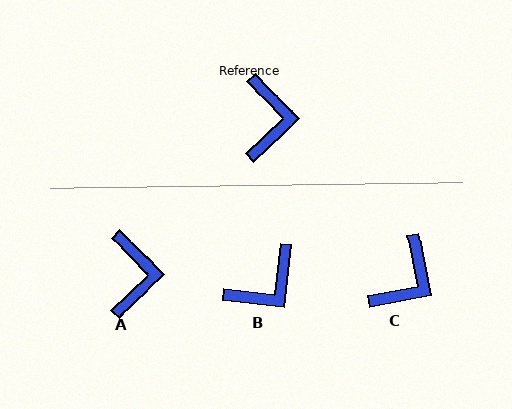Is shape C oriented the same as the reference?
No, it is off by about 33 degrees.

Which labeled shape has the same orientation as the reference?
A.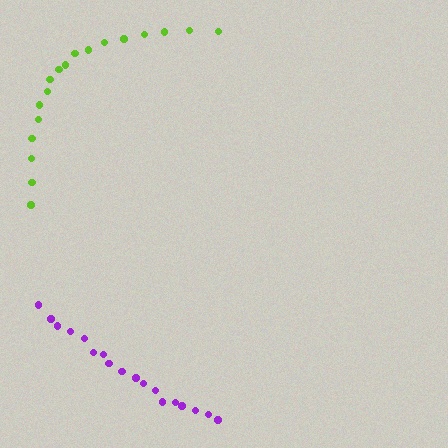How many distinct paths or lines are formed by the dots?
There are 2 distinct paths.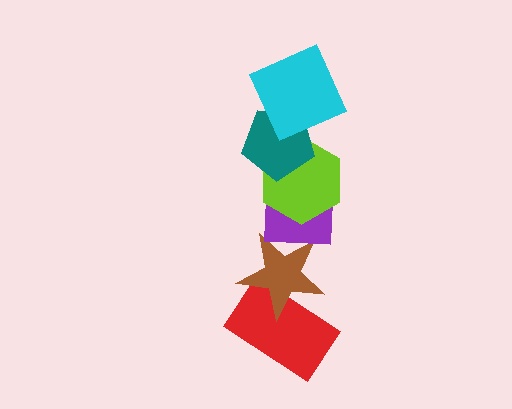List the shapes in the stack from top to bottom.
From top to bottom: the cyan square, the teal pentagon, the lime hexagon, the purple square, the brown star, the red rectangle.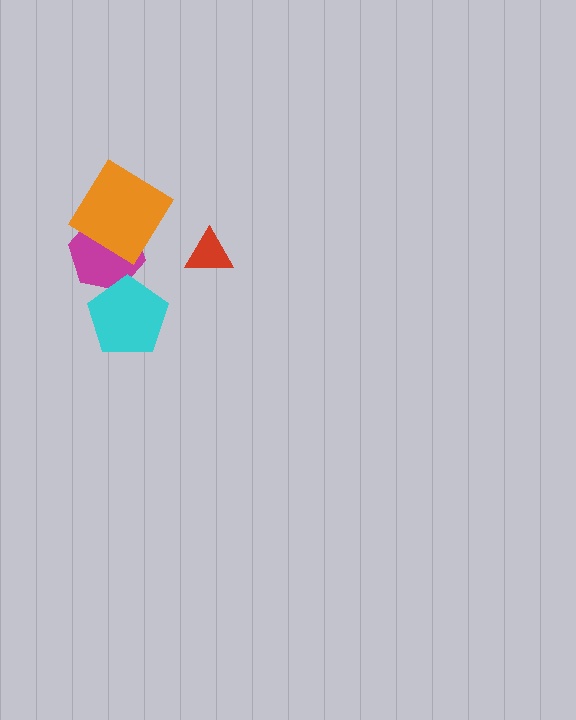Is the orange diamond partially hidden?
No, no other shape covers it.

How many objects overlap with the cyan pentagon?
1 object overlaps with the cyan pentagon.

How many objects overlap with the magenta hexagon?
2 objects overlap with the magenta hexagon.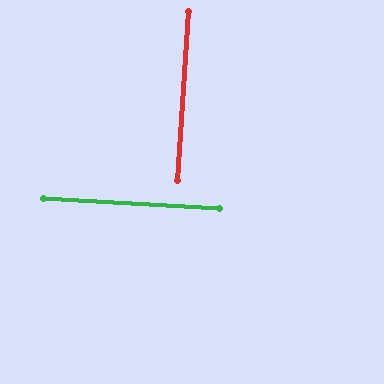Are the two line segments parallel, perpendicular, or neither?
Perpendicular — they meet at approximately 90°.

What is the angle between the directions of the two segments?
Approximately 90 degrees.